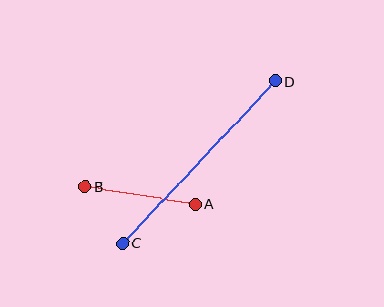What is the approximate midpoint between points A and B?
The midpoint is at approximately (140, 196) pixels.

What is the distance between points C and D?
The distance is approximately 223 pixels.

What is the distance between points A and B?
The distance is approximately 112 pixels.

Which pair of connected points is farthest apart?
Points C and D are farthest apart.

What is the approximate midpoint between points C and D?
The midpoint is at approximately (199, 162) pixels.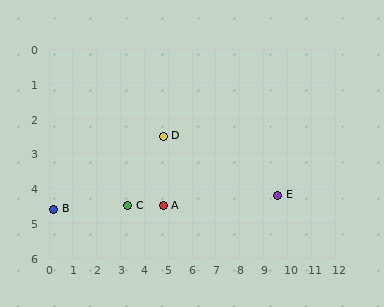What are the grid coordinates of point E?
Point E is at approximately (9.6, 4.2).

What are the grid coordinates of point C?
Point C is at approximately (3.3, 4.5).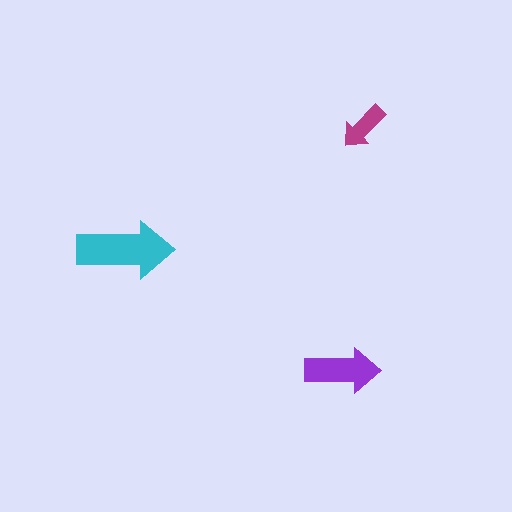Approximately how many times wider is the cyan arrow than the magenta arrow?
About 2 times wider.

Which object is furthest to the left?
The cyan arrow is leftmost.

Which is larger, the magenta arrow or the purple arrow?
The purple one.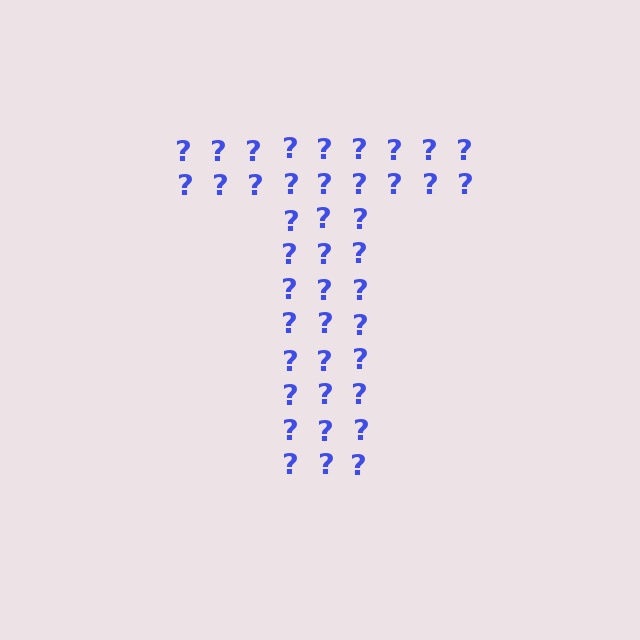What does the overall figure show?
The overall figure shows the letter T.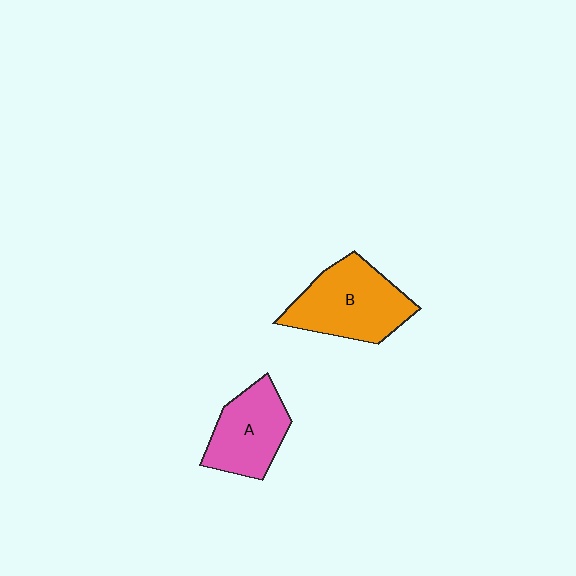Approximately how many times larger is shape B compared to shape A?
Approximately 1.3 times.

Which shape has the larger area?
Shape B (orange).